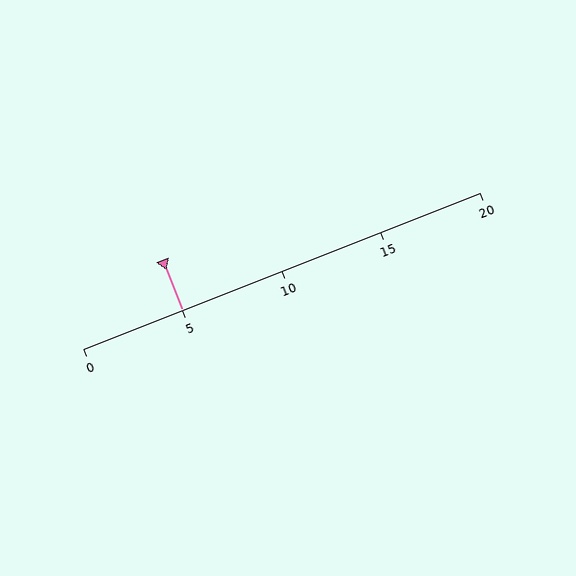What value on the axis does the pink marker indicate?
The marker indicates approximately 5.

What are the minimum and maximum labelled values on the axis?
The axis runs from 0 to 20.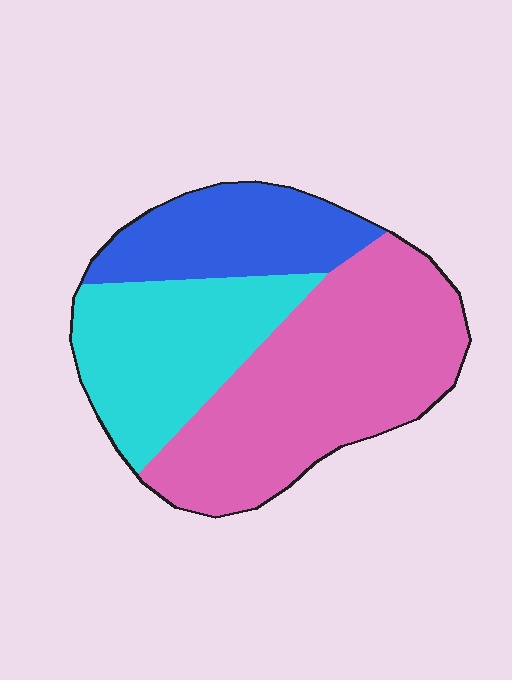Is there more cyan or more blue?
Cyan.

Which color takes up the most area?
Pink, at roughly 50%.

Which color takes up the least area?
Blue, at roughly 20%.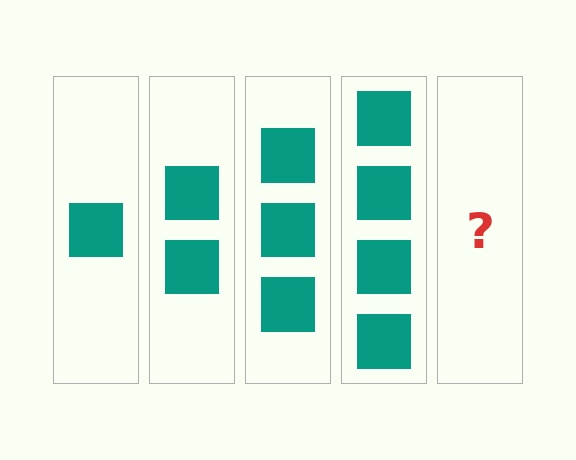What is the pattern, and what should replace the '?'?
The pattern is that each step adds one more square. The '?' should be 5 squares.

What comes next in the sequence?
The next element should be 5 squares.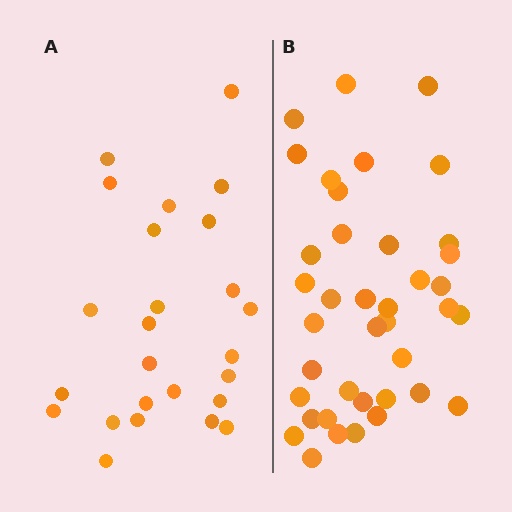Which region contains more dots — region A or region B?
Region B (the right region) has more dots.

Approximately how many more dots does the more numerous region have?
Region B has approximately 15 more dots than region A.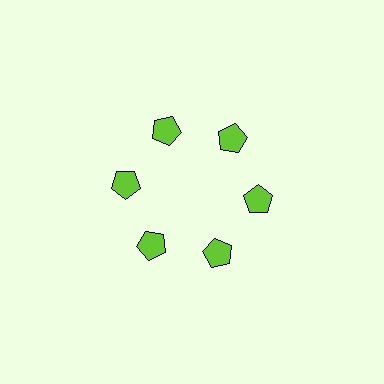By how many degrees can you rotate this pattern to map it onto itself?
The pattern maps onto itself every 60 degrees of rotation.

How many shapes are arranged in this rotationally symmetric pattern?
There are 6 shapes, arranged in 6 groups of 1.